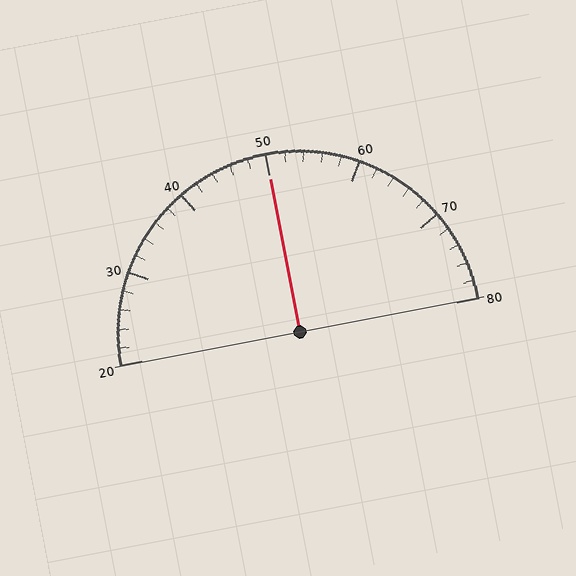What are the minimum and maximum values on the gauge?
The gauge ranges from 20 to 80.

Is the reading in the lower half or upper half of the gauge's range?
The reading is in the upper half of the range (20 to 80).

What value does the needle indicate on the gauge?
The needle indicates approximately 50.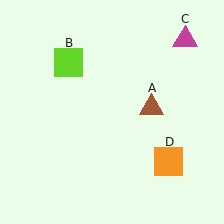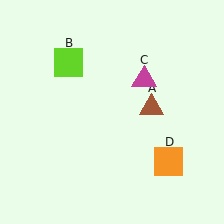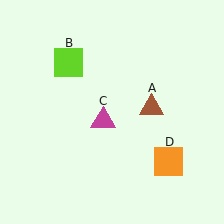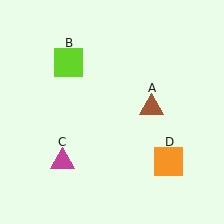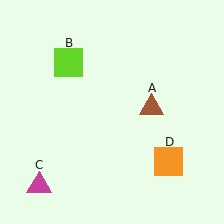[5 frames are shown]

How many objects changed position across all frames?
1 object changed position: magenta triangle (object C).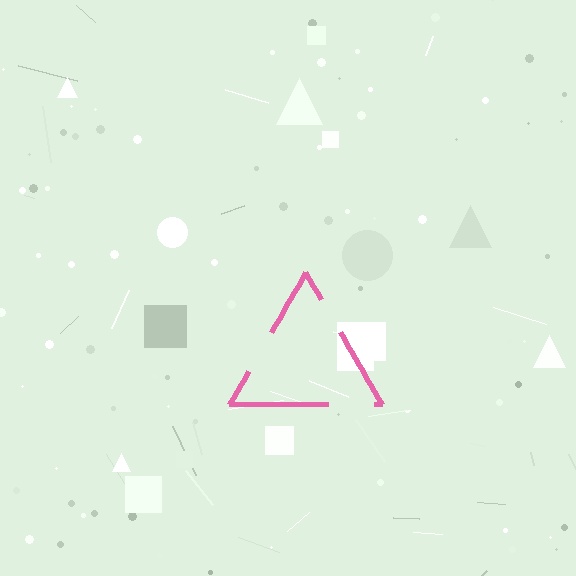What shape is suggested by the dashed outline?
The dashed outline suggests a triangle.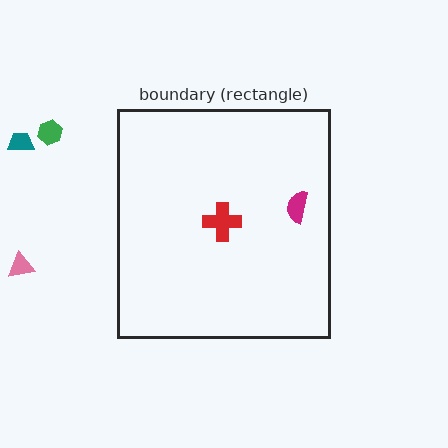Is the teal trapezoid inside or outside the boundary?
Outside.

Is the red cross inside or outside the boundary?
Inside.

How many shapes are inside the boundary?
2 inside, 3 outside.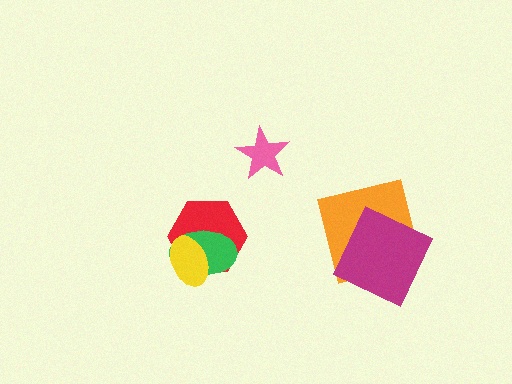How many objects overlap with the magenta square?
1 object overlaps with the magenta square.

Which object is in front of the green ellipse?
The yellow ellipse is in front of the green ellipse.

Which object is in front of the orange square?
The magenta square is in front of the orange square.